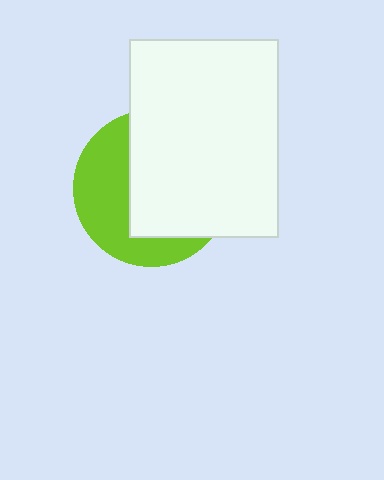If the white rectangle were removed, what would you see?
You would see the complete lime circle.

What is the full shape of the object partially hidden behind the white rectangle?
The partially hidden object is a lime circle.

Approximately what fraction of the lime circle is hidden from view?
Roughly 58% of the lime circle is hidden behind the white rectangle.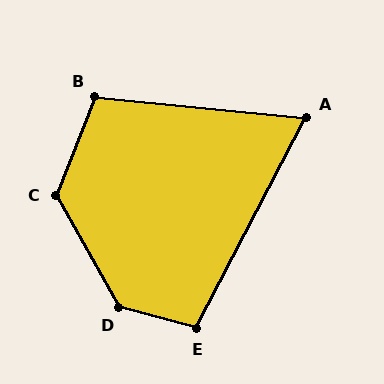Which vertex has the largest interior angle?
D, at approximately 135 degrees.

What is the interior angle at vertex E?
Approximately 102 degrees (obtuse).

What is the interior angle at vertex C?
Approximately 129 degrees (obtuse).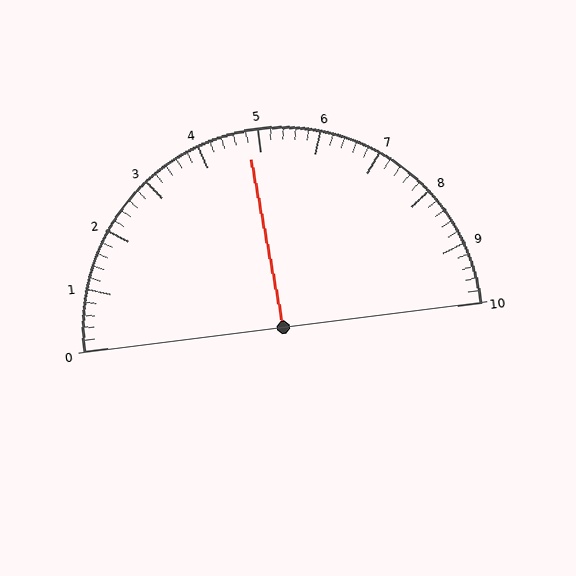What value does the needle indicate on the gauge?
The needle indicates approximately 4.8.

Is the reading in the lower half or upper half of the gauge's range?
The reading is in the lower half of the range (0 to 10).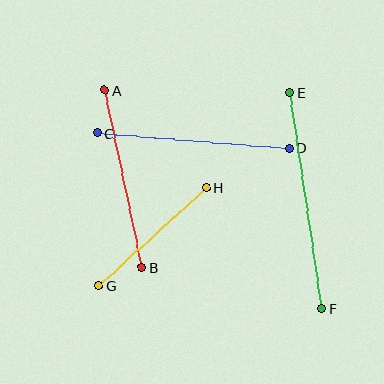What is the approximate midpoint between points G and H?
The midpoint is at approximately (153, 237) pixels.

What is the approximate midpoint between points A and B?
The midpoint is at approximately (123, 179) pixels.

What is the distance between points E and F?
The distance is approximately 218 pixels.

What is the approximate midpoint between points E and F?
The midpoint is at approximately (305, 200) pixels.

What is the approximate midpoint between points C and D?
The midpoint is at approximately (193, 141) pixels.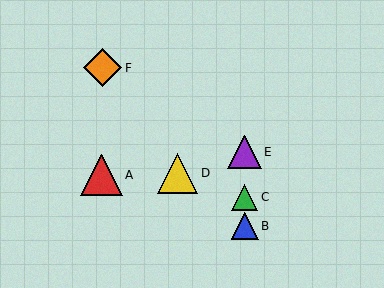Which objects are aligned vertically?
Objects B, C, E are aligned vertically.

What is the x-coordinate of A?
Object A is at x≈102.